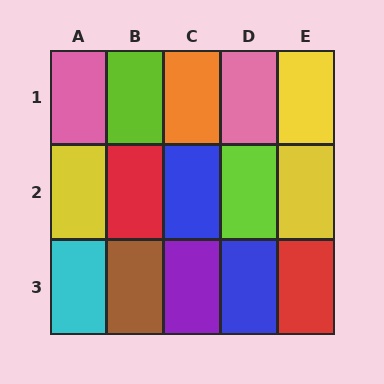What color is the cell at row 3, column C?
Purple.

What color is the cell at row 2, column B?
Red.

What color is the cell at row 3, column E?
Red.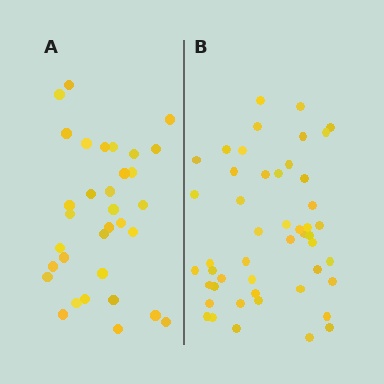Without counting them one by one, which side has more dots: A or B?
Region B (the right region) has more dots.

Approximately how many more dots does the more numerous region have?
Region B has approximately 15 more dots than region A.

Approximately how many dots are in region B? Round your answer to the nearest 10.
About 50 dots. (The exact count is 48, which rounds to 50.)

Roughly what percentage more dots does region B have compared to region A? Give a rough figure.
About 45% more.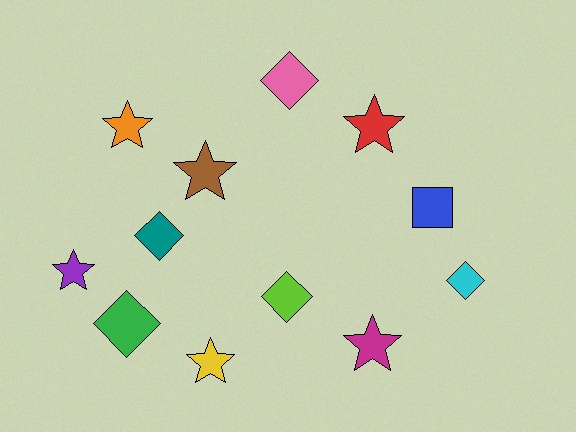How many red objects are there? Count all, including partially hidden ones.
There is 1 red object.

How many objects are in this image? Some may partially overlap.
There are 12 objects.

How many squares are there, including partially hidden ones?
There is 1 square.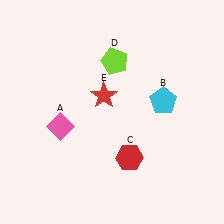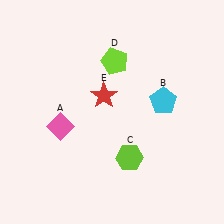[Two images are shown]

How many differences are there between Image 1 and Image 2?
There is 1 difference between the two images.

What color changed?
The hexagon (C) changed from red in Image 1 to lime in Image 2.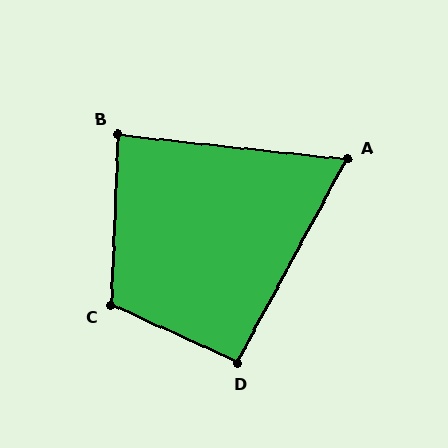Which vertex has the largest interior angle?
C, at approximately 112 degrees.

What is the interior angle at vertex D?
Approximately 94 degrees (approximately right).